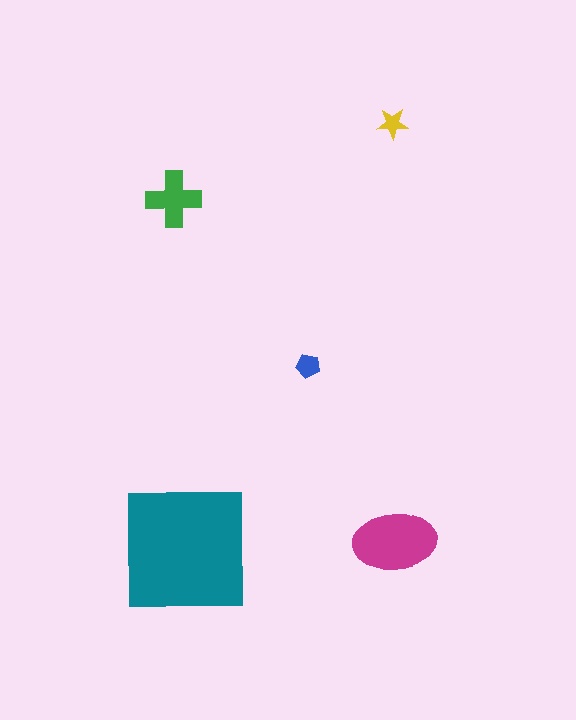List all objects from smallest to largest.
The yellow star, the blue pentagon, the green cross, the magenta ellipse, the teal square.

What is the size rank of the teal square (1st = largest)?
1st.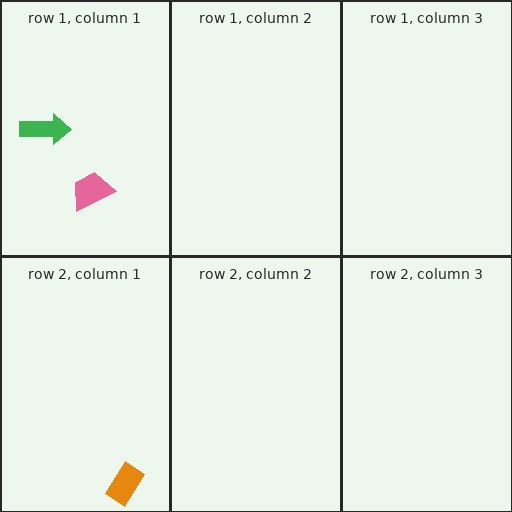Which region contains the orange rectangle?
The row 2, column 1 region.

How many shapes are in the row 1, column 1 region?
2.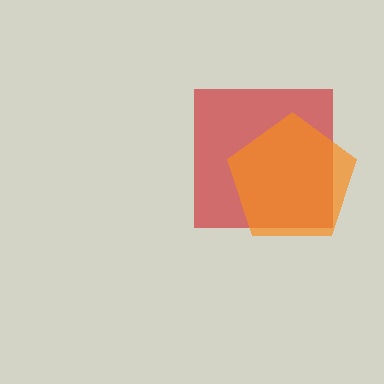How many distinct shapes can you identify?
There are 2 distinct shapes: a red square, an orange pentagon.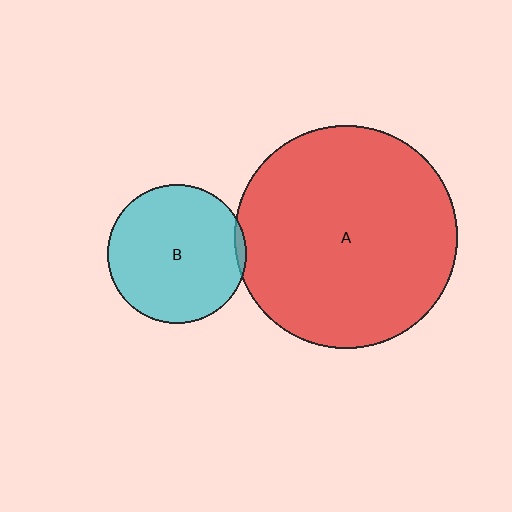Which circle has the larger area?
Circle A (red).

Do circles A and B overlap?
Yes.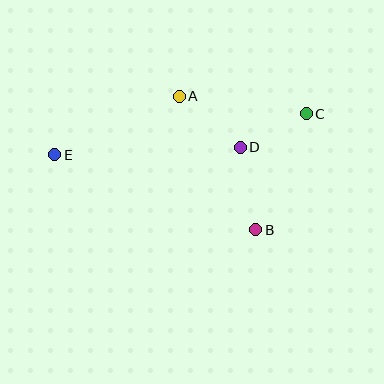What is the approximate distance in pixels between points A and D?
The distance between A and D is approximately 79 pixels.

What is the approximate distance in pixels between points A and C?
The distance between A and C is approximately 128 pixels.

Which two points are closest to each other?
Points C and D are closest to each other.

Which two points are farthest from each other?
Points C and E are farthest from each other.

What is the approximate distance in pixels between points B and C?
The distance between B and C is approximately 126 pixels.